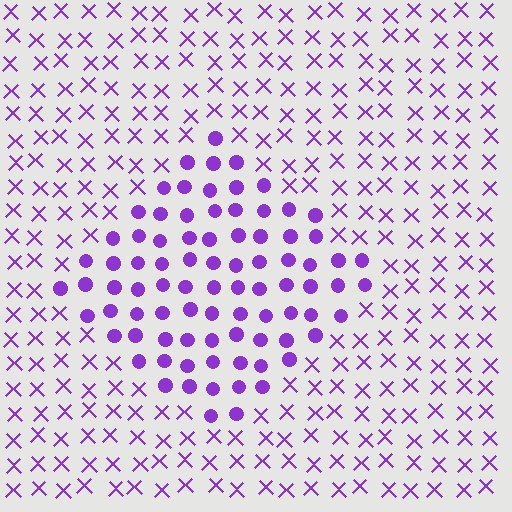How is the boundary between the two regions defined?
The boundary is defined by a change in element shape: circles inside vs. X marks outside. All elements share the same color and spacing.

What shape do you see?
I see a diamond.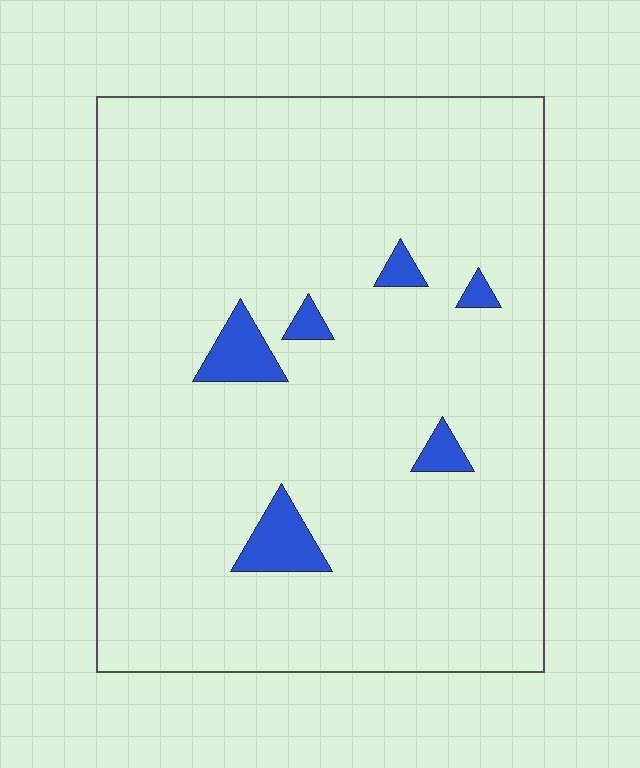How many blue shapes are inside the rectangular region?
6.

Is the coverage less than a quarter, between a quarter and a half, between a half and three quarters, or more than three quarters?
Less than a quarter.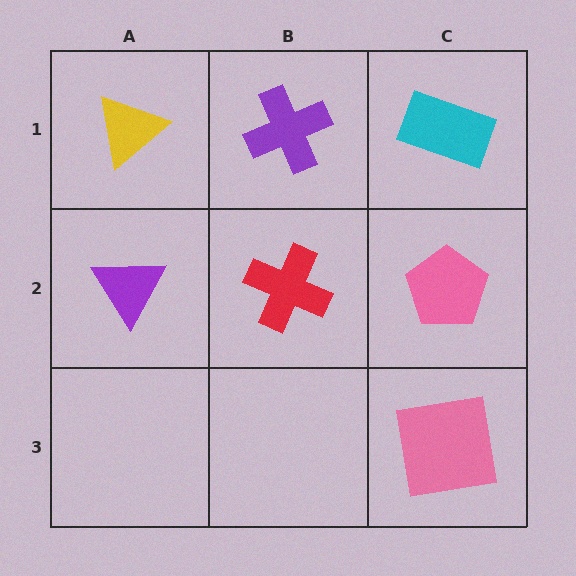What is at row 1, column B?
A purple cross.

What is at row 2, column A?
A purple triangle.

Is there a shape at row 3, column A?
No, that cell is empty.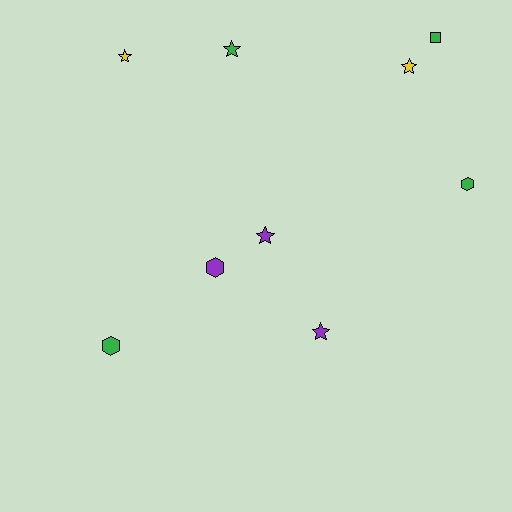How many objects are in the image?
There are 9 objects.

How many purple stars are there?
There are 2 purple stars.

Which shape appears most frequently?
Star, with 5 objects.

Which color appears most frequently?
Green, with 4 objects.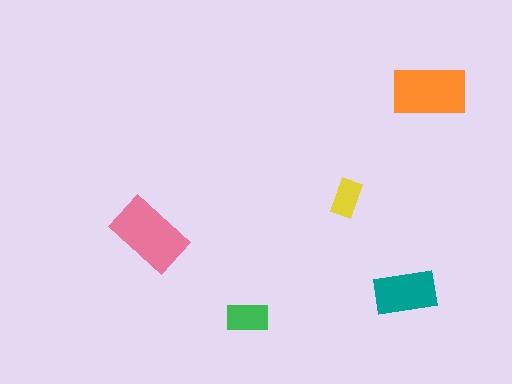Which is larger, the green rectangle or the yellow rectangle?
The green one.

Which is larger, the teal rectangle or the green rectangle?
The teal one.